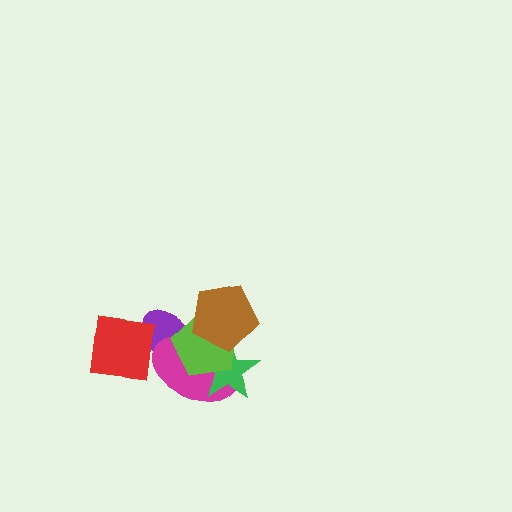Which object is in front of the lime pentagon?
The brown pentagon is in front of the lime pentagon.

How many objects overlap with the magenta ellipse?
5 objects overlap with the magenta ellipse.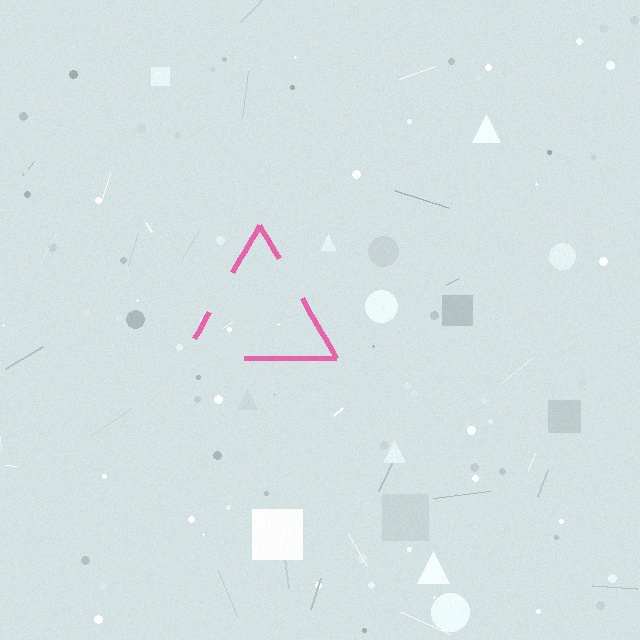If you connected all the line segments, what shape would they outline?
They would outline a triangle.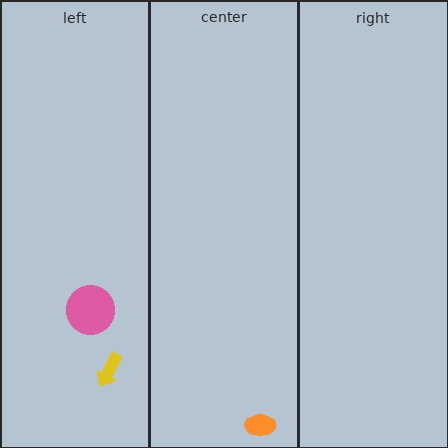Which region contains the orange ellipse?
The center region.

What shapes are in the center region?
The orange ellipse.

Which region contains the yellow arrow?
The left region.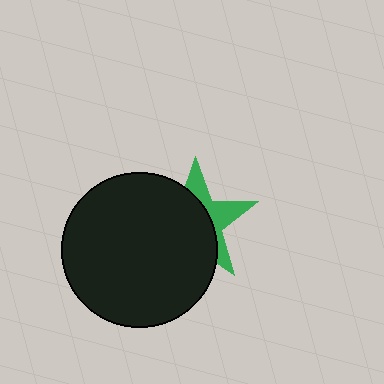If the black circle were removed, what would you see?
You would see the complete green star.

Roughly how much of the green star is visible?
A small part of it is visible (roughly 36%).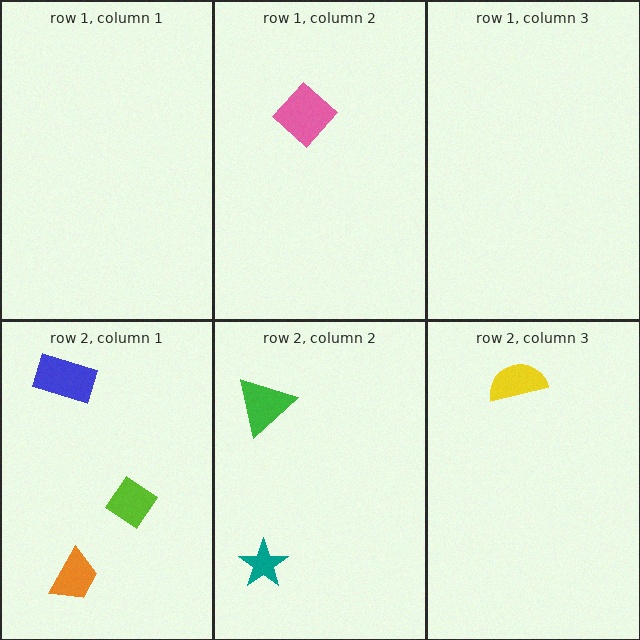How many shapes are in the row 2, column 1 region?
3.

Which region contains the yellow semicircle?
The row 2, column 3 region.